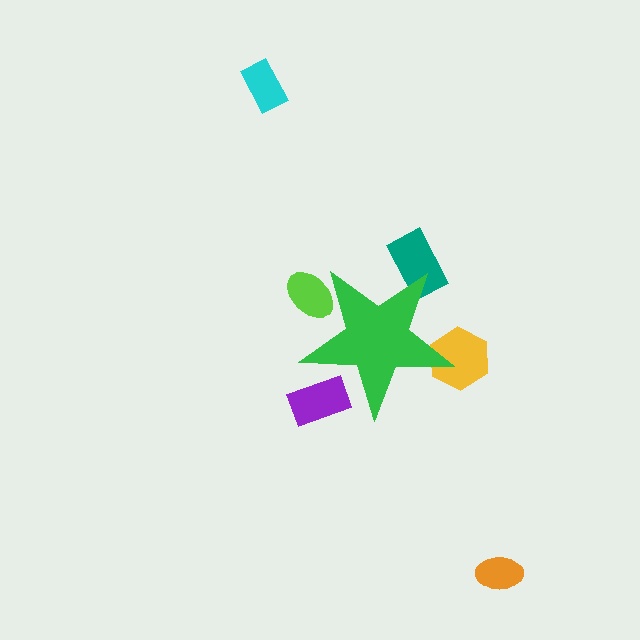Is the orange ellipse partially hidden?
No, the orange ellipse is fully visible.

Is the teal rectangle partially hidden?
Yes, the teal rectangle is partially hidden behind the green star.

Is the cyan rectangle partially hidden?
No, the cyan rectangle is fully visible.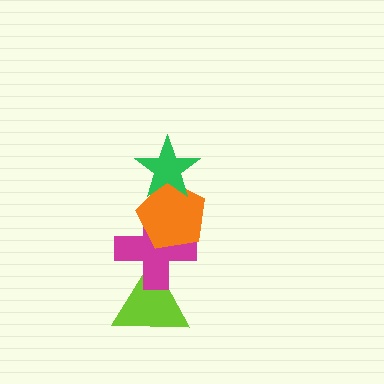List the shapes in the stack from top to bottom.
From top to bottom: the green star, the orange pentagon, the magenta cross, the lime triangle.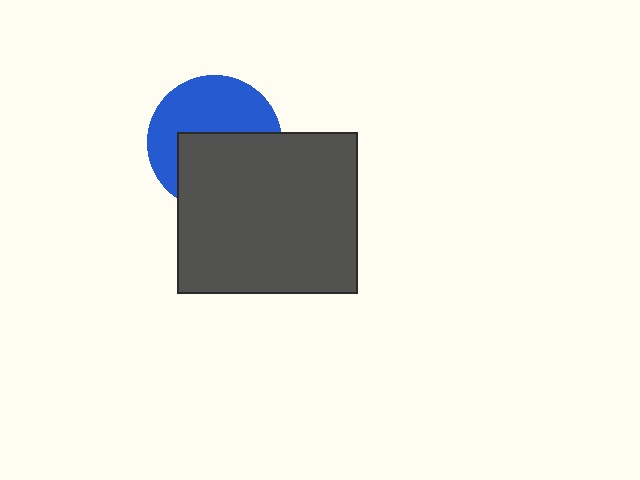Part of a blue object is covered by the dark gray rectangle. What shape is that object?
It is a circle.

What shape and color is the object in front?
The object in front is a dark gray rectangle.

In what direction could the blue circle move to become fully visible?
The blue circle could move up. That would shift it out from behind the dark gray rectangle entirely.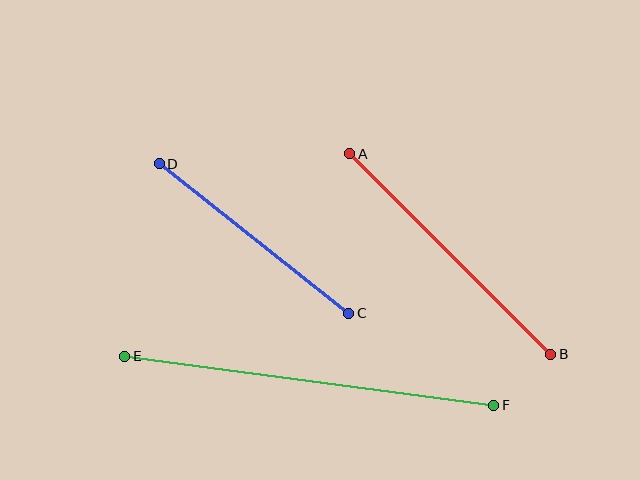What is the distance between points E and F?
The distance is approximately 372 pixels.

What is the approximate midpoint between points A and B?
The midpoint is at approximately (450, 254) pixels.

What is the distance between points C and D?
The distance is approximately 241 pixels.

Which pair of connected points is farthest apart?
Points E and F are farthest apart.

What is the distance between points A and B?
The distance is approximately 284 pixels.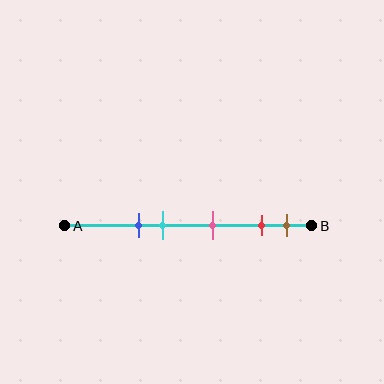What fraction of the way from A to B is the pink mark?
The pink mark is approximately 60% (0.6) of the way from A to B.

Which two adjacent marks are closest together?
The red and brown marks are the closest adjacent pair.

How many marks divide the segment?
There are 5 marks dividing the segment.